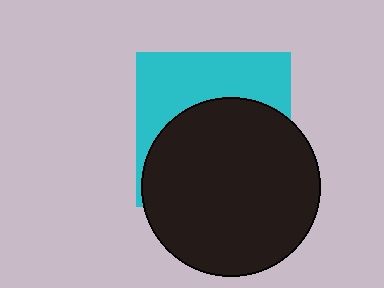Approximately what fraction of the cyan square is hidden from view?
Roughly 59% of the cyan square is hidden behind the black circle.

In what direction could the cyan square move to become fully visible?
The cyan square could move up. That would shift it out from behind the black circle entirely.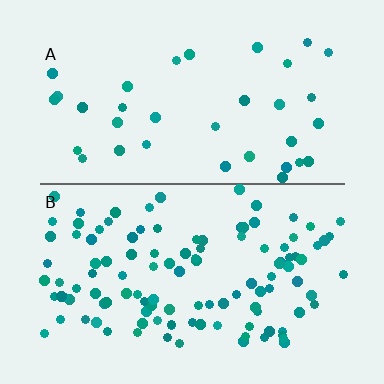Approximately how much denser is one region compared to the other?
Approximately 3.2× — region B over region A.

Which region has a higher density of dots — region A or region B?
B (the bottom).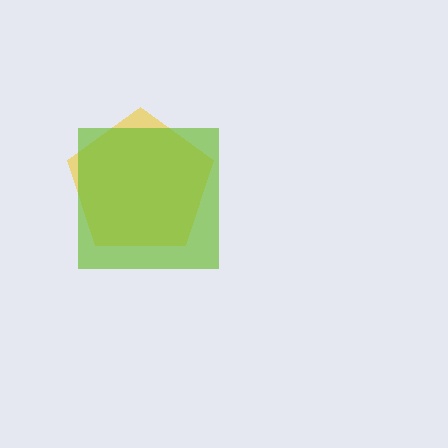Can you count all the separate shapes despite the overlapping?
Yes, there are 2 separate shapes.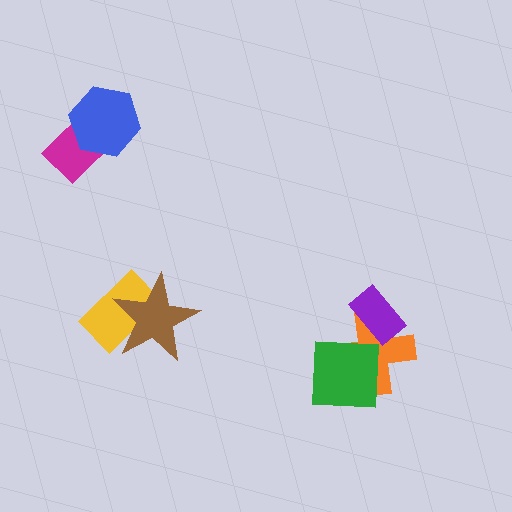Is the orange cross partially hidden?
Yes, it is partially covered by another shape.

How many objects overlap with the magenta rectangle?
1 object overlaps with the magenta rectangle.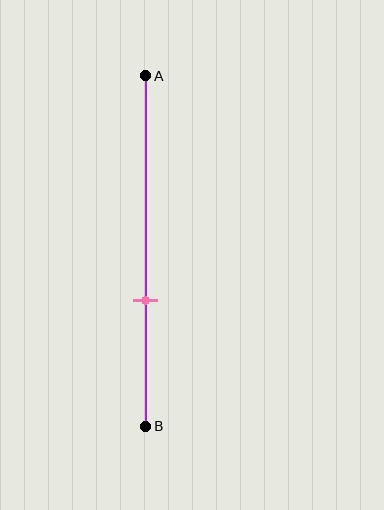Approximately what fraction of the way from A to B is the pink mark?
The pink mark is approximately 65% of the way from A to B.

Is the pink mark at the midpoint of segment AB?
No, the mark is at about 65% from A, not at the 50% midpoint.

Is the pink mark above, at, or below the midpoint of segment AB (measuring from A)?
The pink mark is below the midpoint of segment AB.